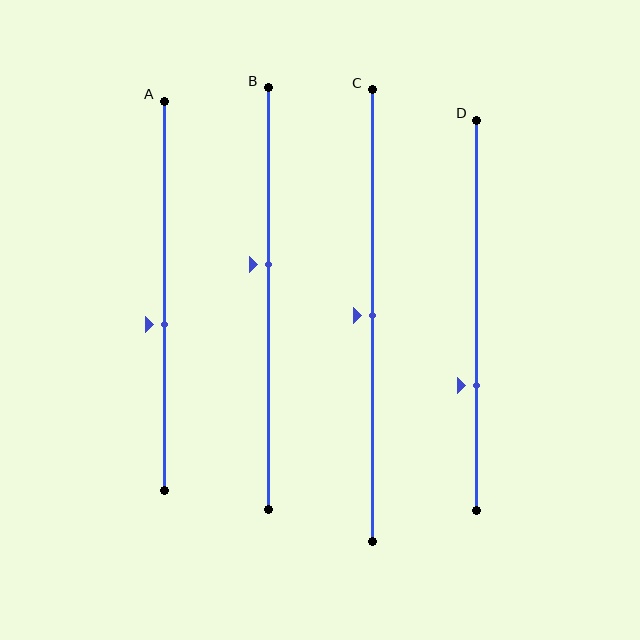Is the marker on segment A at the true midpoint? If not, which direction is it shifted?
No, the marker on segment A is shifted downward by about 7% of the segment length.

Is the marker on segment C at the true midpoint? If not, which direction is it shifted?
Yes, the marker on segment C is at the true midpoint.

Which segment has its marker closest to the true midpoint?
Segment C has its marker closest to the true midpoint.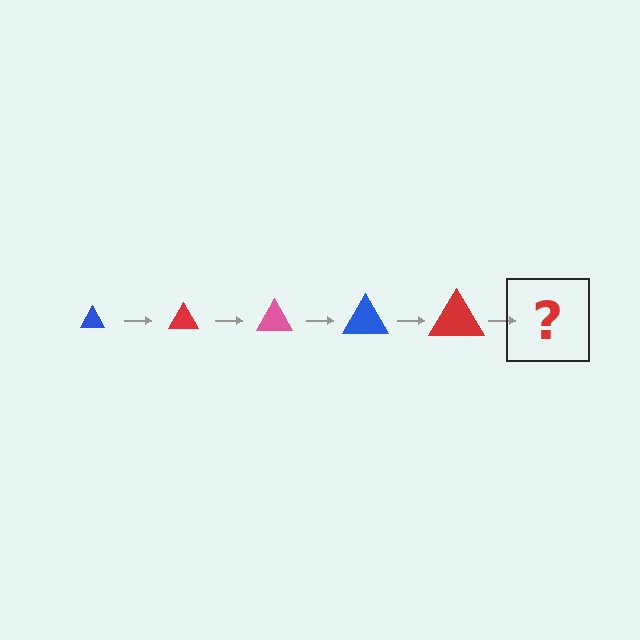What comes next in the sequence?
The next element should be a pink triangle, larger than the previous one.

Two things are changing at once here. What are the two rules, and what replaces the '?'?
The two rules are that the triangle grows larger each step and the color cycles through blue, red, and pink. The '?' should be a pink triangle, larger than the previous one.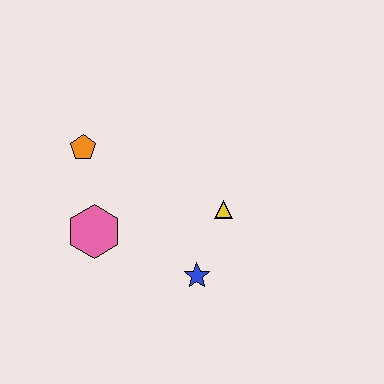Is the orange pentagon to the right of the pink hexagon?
No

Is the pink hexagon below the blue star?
No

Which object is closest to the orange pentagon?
The pink hexagon is closest to the orange pentagon.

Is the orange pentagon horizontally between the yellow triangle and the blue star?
No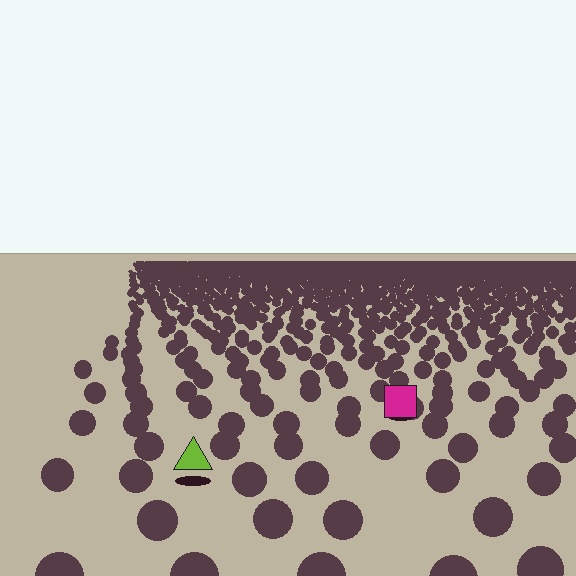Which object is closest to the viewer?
The lime triangle is closest. The texture marks near it are larger and more spread out.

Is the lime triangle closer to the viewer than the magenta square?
Yes. The lime triangle is closer — you can tell from the texture gradient: the ground texture is coarser near it.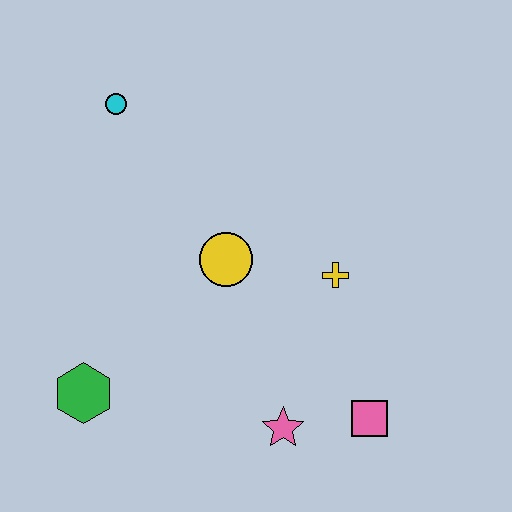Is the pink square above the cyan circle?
No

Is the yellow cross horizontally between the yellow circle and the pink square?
Yes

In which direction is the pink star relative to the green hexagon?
The pink star is to the right of the green hexagon.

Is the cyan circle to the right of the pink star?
No